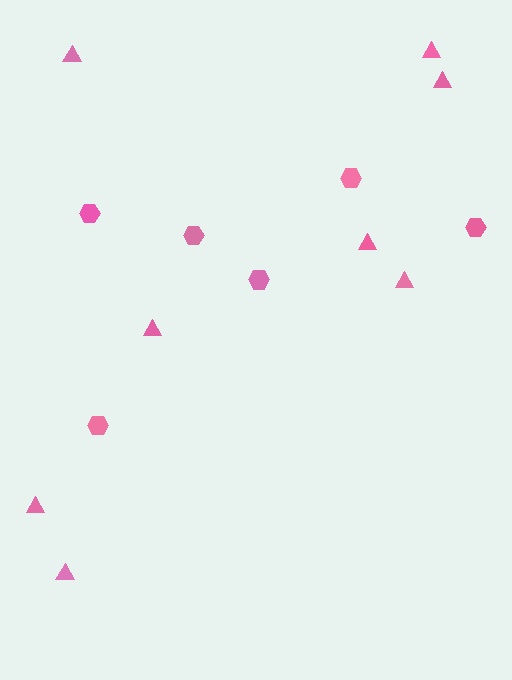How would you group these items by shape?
There are 2 groups: one group of triangles (8) and one group of hexagons (6).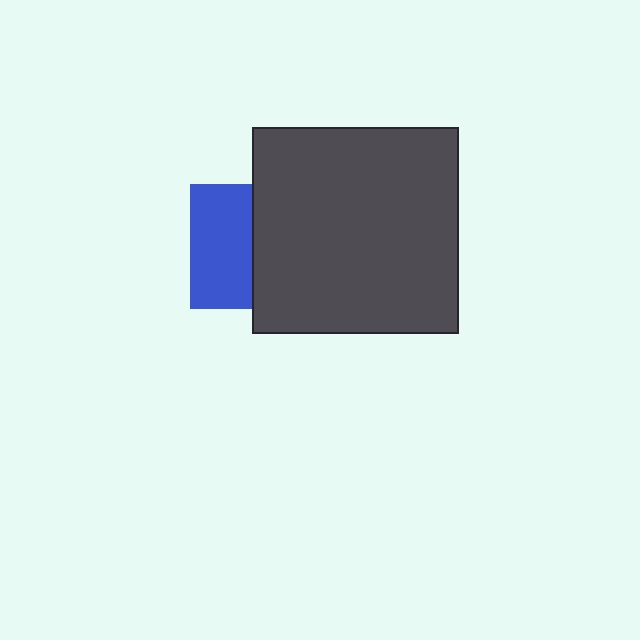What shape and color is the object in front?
The object in front is a dark gray square.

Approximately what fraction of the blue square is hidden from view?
Roughly 51% of the blue square is hidden behind the dark gray square.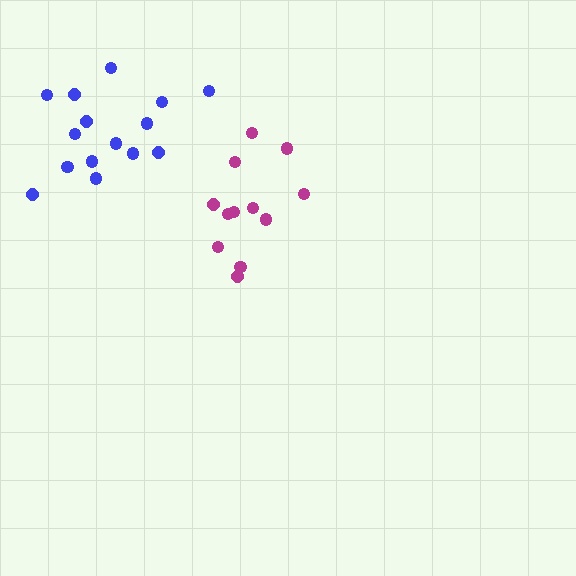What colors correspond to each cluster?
The clusters are colored: blue, magenta.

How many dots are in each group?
Group 1: 15 dots, Group 2: 12 dots (27 total).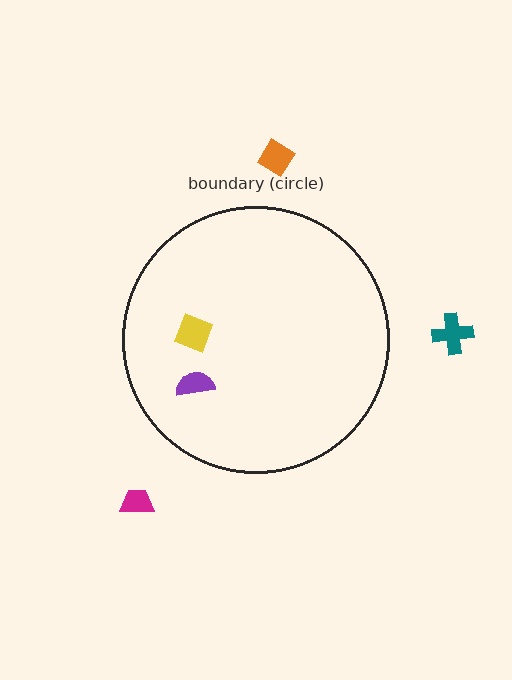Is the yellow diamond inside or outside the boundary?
Inside.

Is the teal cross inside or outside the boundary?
Outside.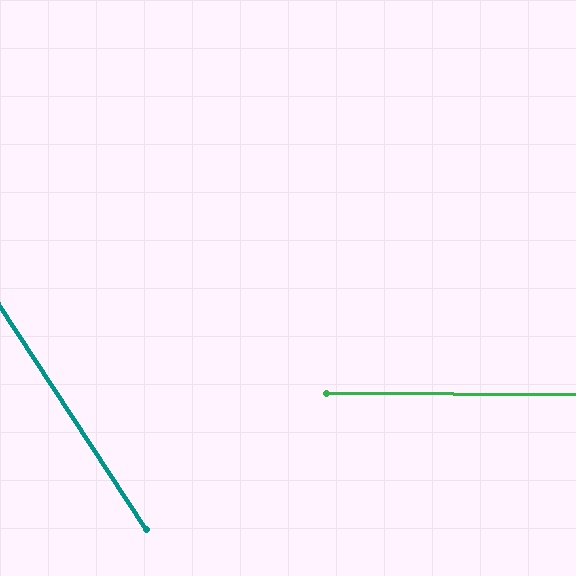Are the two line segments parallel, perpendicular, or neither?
Neither parallel nor perpendicular — they differ by about 56°.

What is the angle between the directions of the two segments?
Approximately 56 degrees.